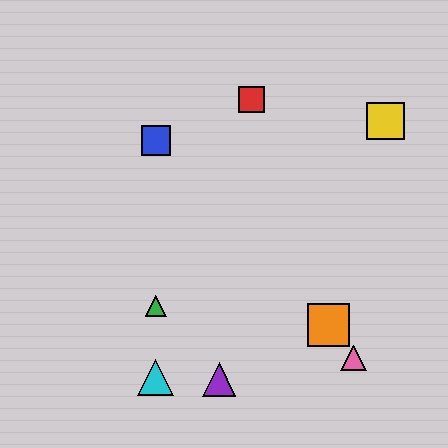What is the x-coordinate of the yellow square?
The yellow square is at x≈386.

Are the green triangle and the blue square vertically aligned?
Yes, both are at x≈156.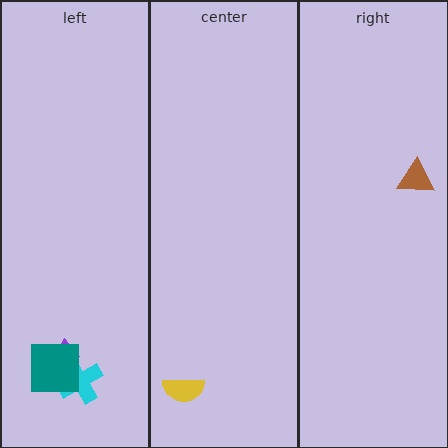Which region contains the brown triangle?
The right region.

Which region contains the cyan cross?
The left region.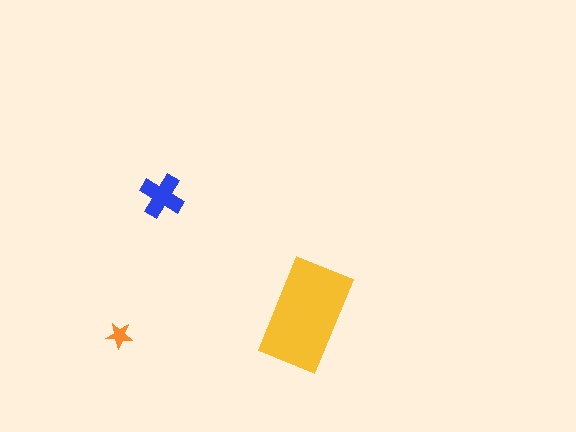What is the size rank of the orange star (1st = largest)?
3rd.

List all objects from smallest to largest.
The orange star, the blue cross, the yellow rectangle.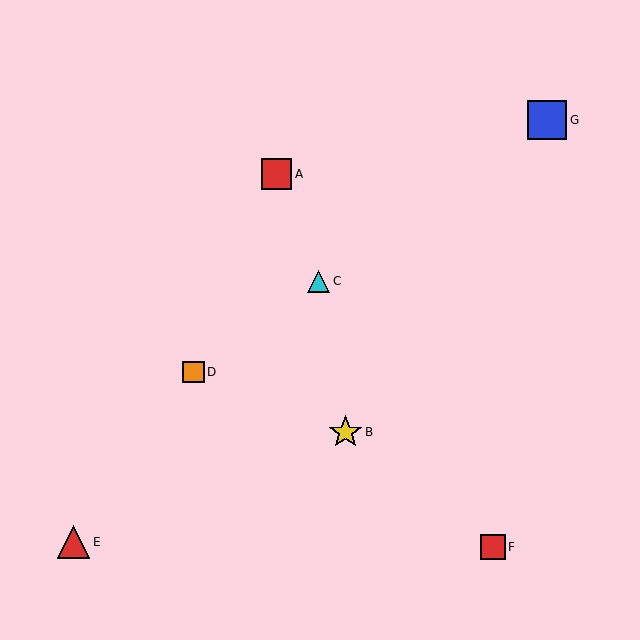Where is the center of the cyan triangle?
The center of the cyan triangle is at (319, 282).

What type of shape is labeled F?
Shape F is a red square.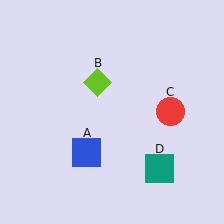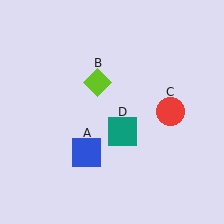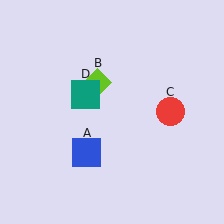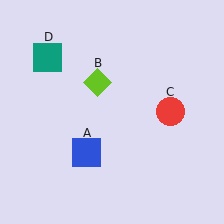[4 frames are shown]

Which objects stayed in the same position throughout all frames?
Blue square (object A) and lime diamond (object B) and red circle (object C) remained stationary.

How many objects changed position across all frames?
1 object changed position: teal square (object D).